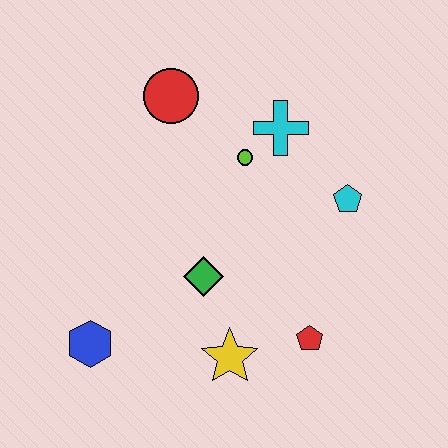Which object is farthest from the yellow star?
The red circle is farthest from the yellow star.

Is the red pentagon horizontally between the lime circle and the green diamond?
No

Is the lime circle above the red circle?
No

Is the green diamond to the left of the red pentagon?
Yes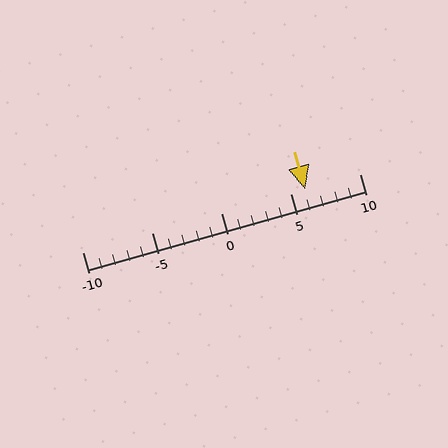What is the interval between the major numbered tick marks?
The major tick marks are spaced 5 units apart.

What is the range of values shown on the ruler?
The ruler shows values from -10 to 10.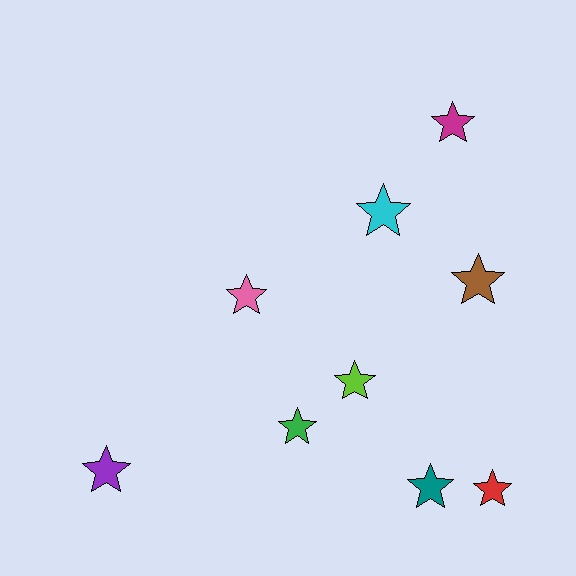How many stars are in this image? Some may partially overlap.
There are 9 stars.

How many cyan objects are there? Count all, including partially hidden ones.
There is 1 cyan object.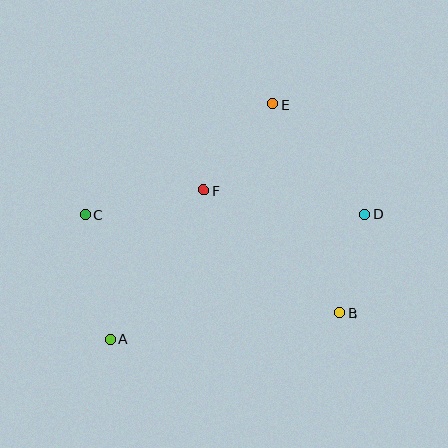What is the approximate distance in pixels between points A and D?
The distance between A and D is approximately 284 pixels.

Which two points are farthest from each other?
Points A and E are farthest from each other.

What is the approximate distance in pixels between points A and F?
The distance between A and F is approximately 176 pixels.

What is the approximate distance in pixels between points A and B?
The distance between A and B is approximately 230 pixels.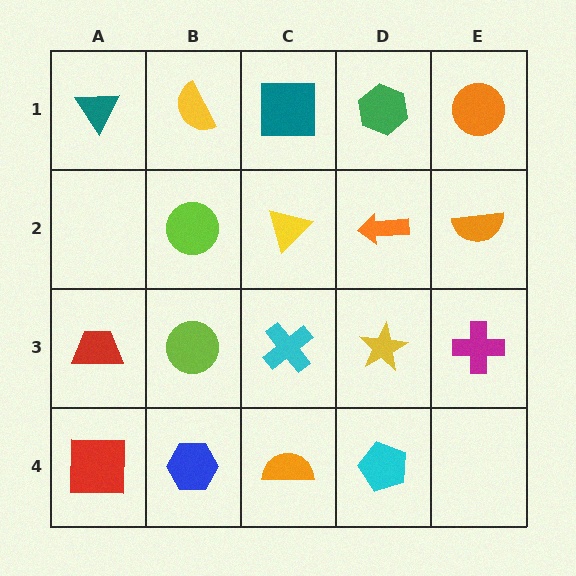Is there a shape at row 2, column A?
No, that cell is empty.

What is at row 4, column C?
An orange semicircle.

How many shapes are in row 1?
5 shapes.